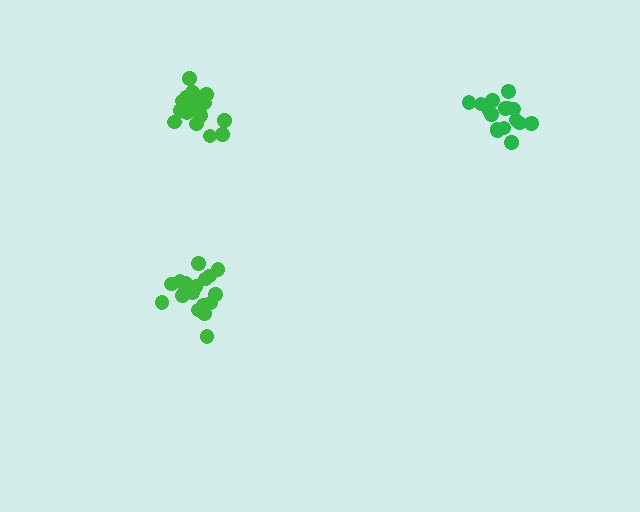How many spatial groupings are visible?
There are 3 spatial groupings.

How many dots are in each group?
Group 1: 18 dots, Group 2: 18 dots, Group 3: 16 dots (52 total).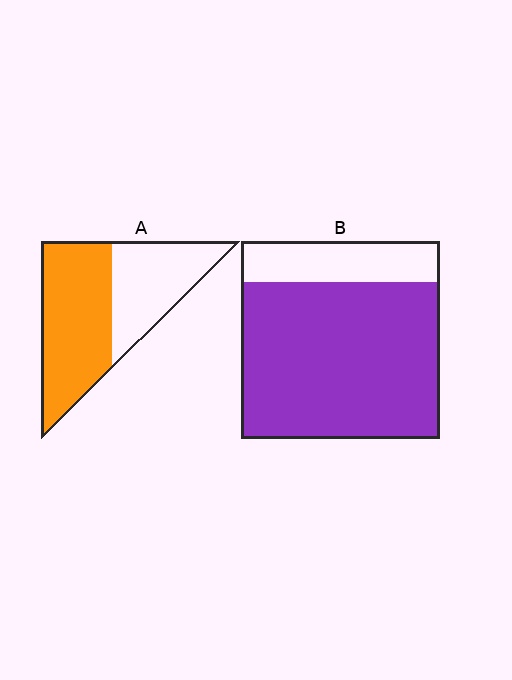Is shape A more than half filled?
Yes.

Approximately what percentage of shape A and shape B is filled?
A is approximately 60% and B is approximately 80%.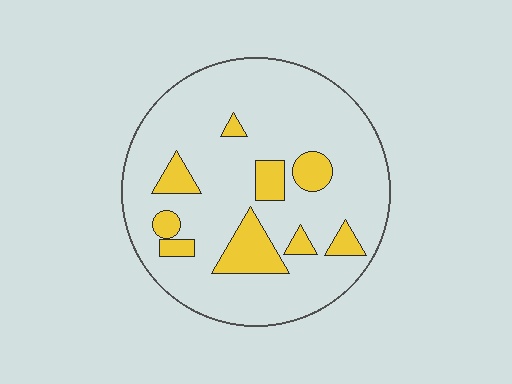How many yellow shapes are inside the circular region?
9.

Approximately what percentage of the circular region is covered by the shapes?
Approximately 15%.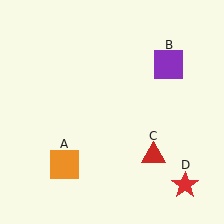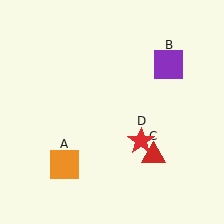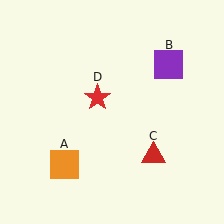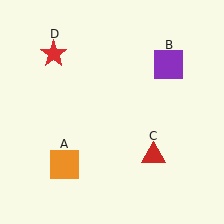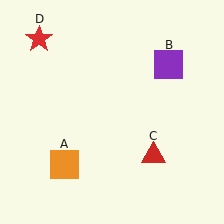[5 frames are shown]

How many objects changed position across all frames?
1 object changed position: red star (object D).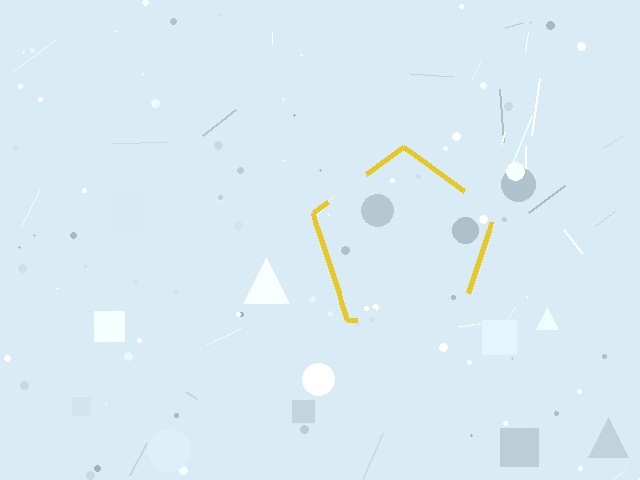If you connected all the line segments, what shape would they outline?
They would outline a pentagon.